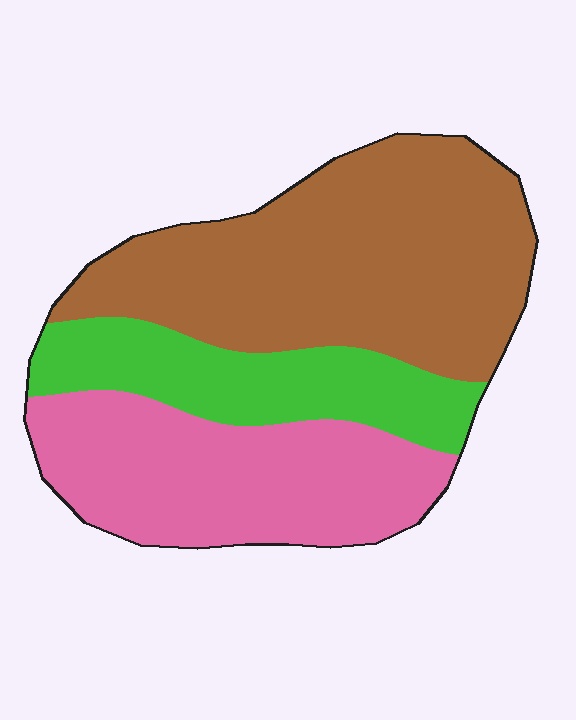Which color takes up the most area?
Brown, at roughly 45%.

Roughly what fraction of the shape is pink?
Pink covers roughly 30% of the shape.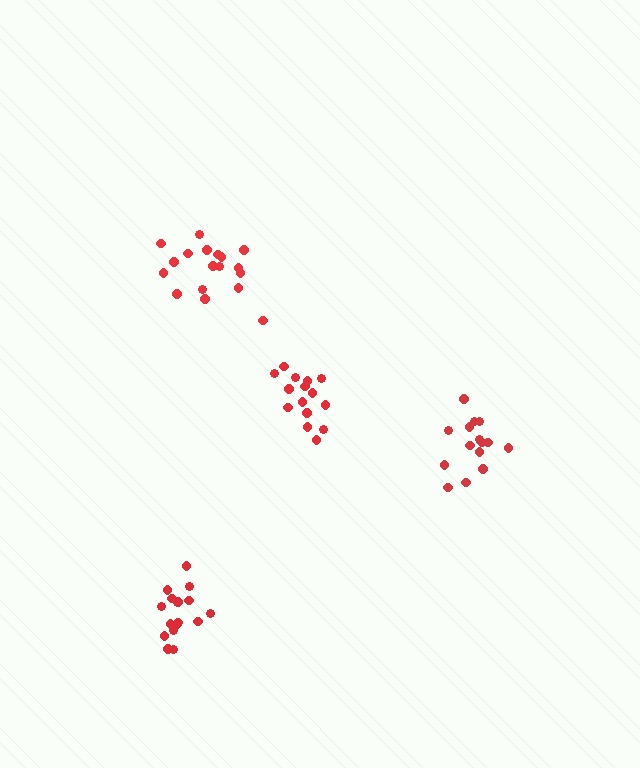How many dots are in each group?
Group 1: 18 dots, Group 2: 15 dots, Group 3: 17 dots, Group 4: 15 dots (65 total).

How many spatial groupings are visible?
There are 4 spatial groupings.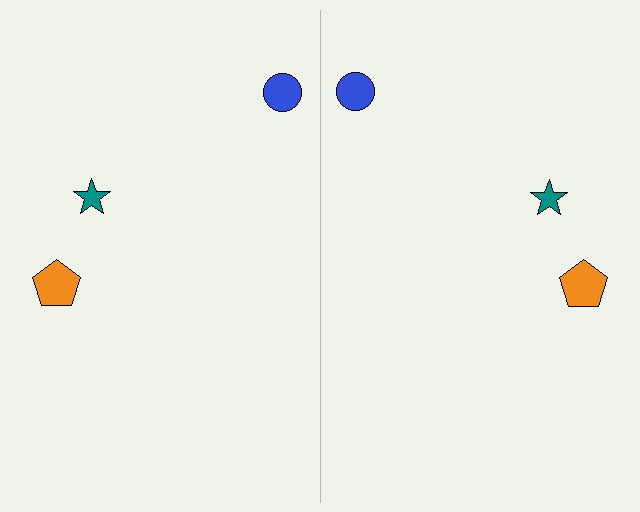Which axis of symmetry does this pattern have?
The pattern has a vertical axis of symmetry running through the center of the image.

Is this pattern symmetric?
Yes, this pattern has bilateral (reflection) symmetry.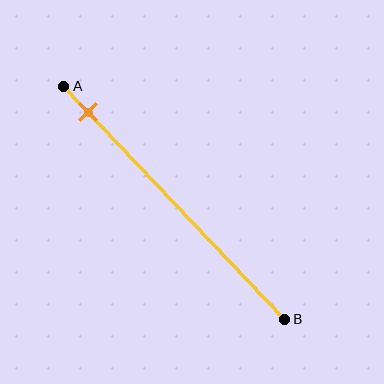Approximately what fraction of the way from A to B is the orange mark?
The orange mark is approximately 10% of the way from A to B.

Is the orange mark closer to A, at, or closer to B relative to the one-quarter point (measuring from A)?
The orange mark is closer to point A than the one-quarter point of segment AB.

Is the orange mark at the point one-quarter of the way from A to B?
No, the mark is at about 10% from A, not at the 25% one-quarter point.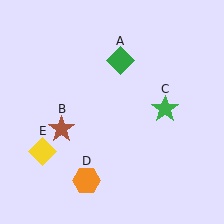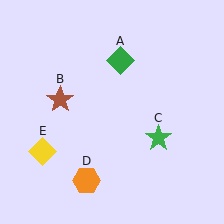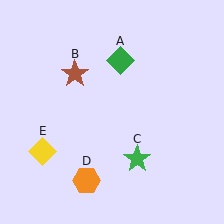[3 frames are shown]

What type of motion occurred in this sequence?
The brown star (object B), green star (object C) rotated clockwise around the center of the scene.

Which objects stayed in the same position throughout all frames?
Green diamond (object A) and orange hexagon (object D) and yellow diamond (object E) remained stationary.